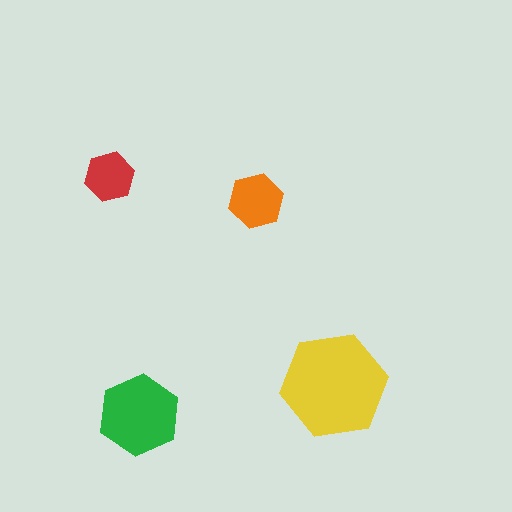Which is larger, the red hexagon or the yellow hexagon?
The yellow one.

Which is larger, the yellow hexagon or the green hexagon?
The yellow one.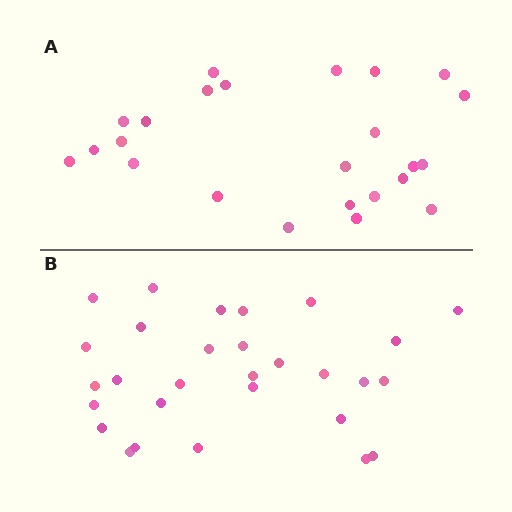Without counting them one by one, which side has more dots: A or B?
Region B (the bottom region) has more dots.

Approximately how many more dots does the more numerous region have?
Region B has about 5 more dots than region A.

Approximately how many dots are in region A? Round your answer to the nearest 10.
About 20 dots. (The exact count is 24, which rounds to 20.)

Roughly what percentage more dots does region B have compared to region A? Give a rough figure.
About 20% more.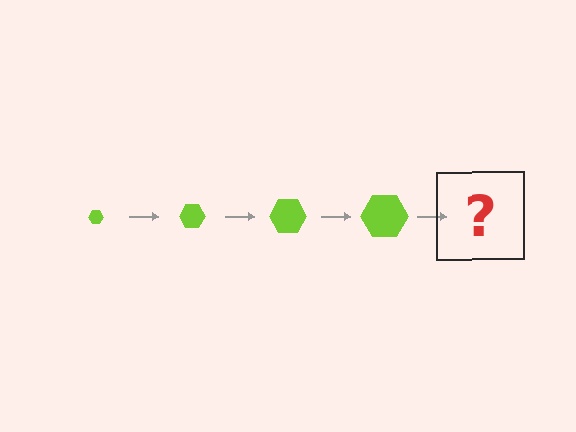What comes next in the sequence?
The next element should be a lime hexagon, larger than the previous one.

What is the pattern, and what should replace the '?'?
The pattern is that the hexagon gets progressively larger each step. The '?' should be a lime hexagon, larger than the previous one.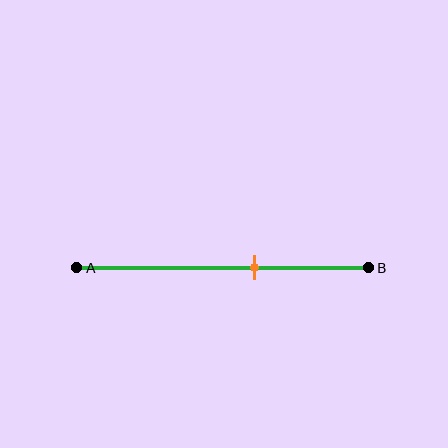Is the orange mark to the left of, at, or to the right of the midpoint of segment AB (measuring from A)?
The orange mark is to the right of the midpoint of segment AB.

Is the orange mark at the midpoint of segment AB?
No, the mark is at about 60% from A, not at the 50% midpoint.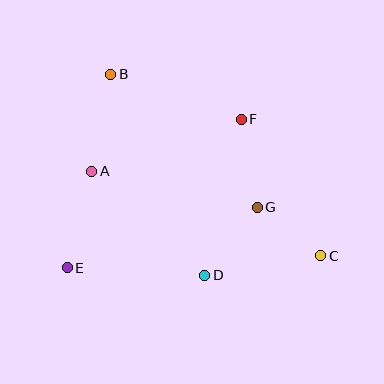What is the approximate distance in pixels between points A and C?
The distance between A and C is approximately 244 pixels.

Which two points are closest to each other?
Points C and G are closest to each other.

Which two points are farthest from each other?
Points B and C are farthest from each other.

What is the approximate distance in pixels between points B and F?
The distance between B and F is approximately 138 pixels.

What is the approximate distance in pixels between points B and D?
The distance between B and D is approximately 222 pixels.